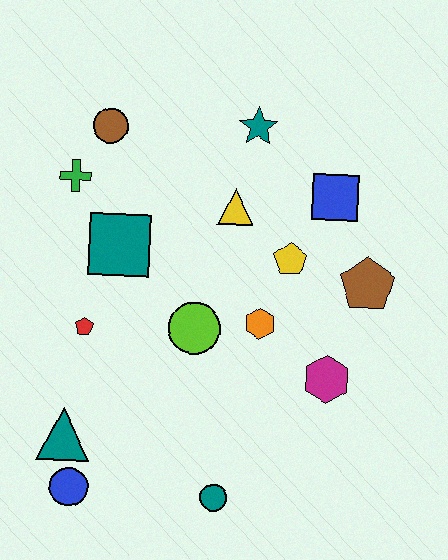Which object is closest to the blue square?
The yellow pentagon is closest to the blue square.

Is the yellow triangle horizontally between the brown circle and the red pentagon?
No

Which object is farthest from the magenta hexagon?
The brown circle is farthest from the magenta hexagon.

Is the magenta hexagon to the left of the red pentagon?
No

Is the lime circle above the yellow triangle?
No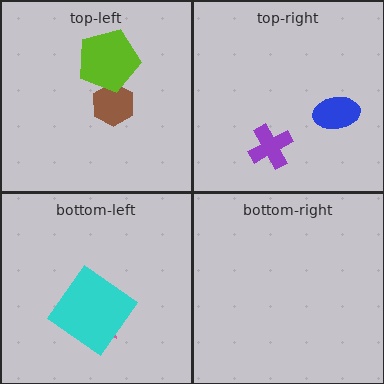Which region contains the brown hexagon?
The top-left region.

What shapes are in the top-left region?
The brown hexagon, the lime pentagon.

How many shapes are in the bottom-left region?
2.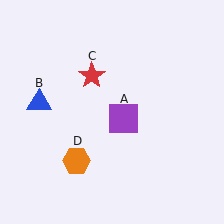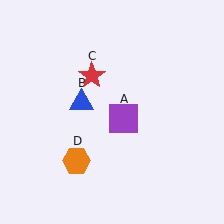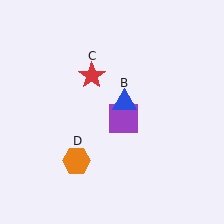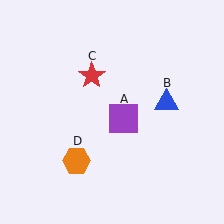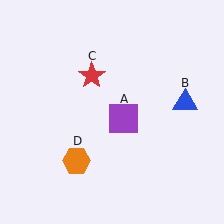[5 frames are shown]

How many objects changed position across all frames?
1 object changed position: blue triangle (object B).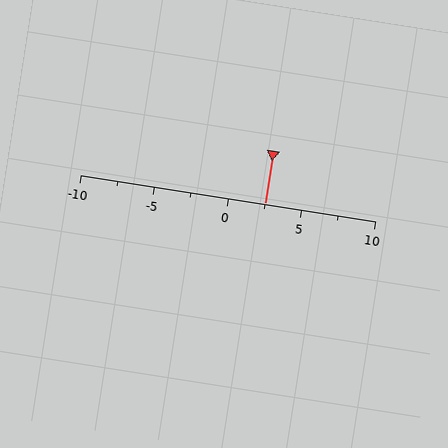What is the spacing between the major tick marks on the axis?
The major ticks are spaced 5 apart.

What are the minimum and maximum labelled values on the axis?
The axis runs from -10 to 10.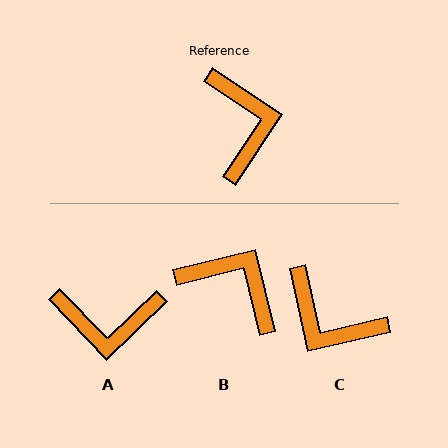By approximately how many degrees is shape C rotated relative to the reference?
Approximately 133 degrees clockwise.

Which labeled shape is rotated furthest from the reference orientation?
C, about 133 degrees away.